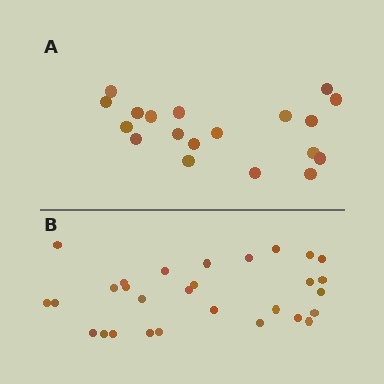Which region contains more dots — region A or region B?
Region B (the bottom region) has more dots.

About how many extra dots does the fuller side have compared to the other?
Region B has roughly 10 or so more dots than region A.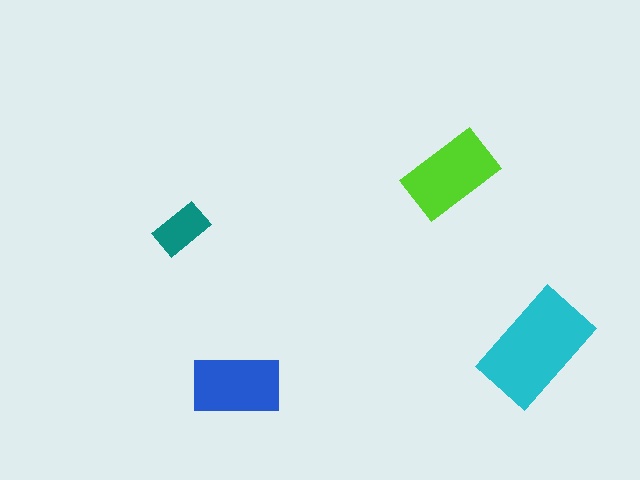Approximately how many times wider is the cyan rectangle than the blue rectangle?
About 1.5 times wider.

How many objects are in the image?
There are 4 objects in the image.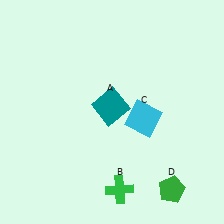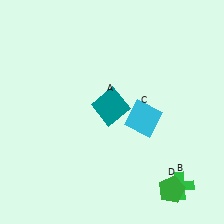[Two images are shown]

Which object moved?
The green cross (B) moved right.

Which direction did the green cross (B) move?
The green cross (B) moved right.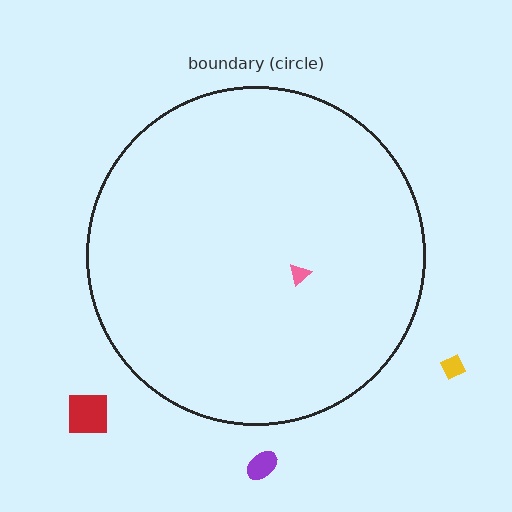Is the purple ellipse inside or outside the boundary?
Outside.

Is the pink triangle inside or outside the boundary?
Inside.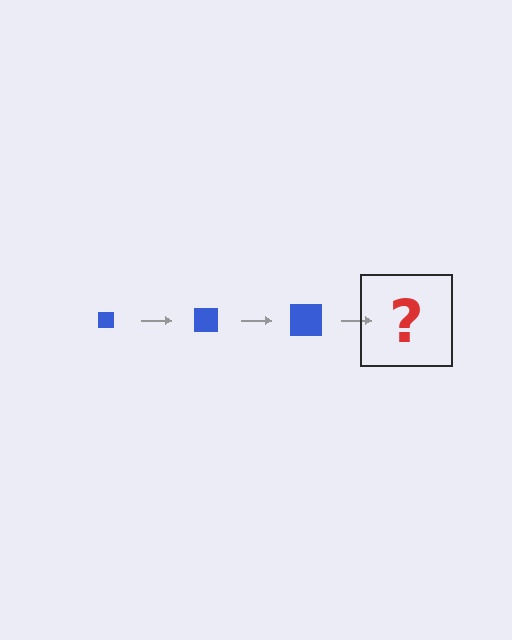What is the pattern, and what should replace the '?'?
The pattern is that the square gets progressively larger each step. The '?' should be a blue square, larger than the previous one.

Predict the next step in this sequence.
The next step is a blue square, larger than the previous one.